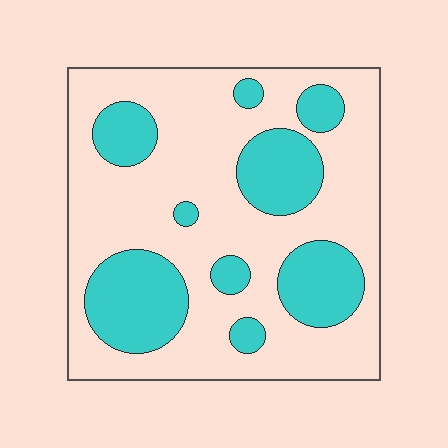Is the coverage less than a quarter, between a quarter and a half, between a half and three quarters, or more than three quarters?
Between a quarter and a half.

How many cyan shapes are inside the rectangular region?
9.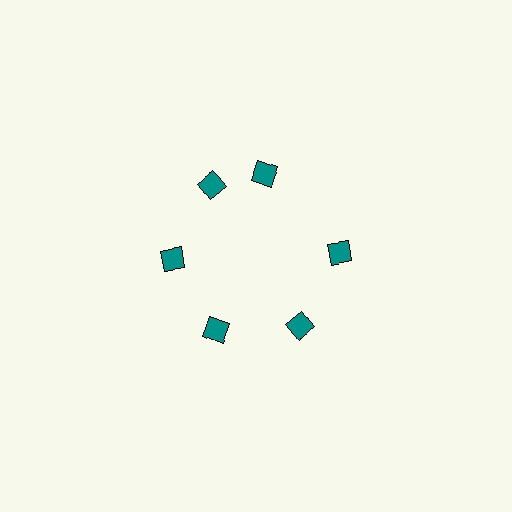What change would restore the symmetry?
The symmetry would be restored by rotating it back into even spacing with its neighbors so that all 6 diamonds sit at equal angles and equal distance from the center.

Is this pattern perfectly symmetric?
No. The 6 teal diamonds are arranged in a ring, but one element near the 1 o'clock position is rotated out of alignment along the ring, breaking the 6-fold rotational symmetry.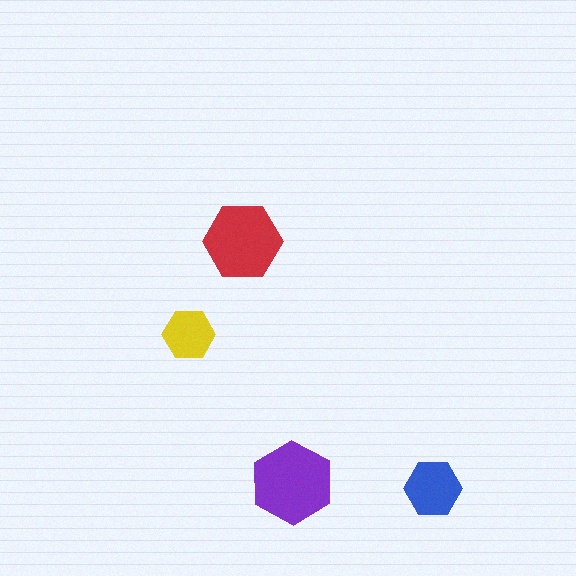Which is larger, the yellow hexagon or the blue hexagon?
The blue one.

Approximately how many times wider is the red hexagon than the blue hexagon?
About 1.5 times wider.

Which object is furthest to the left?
The yellow hexagon is leftmost.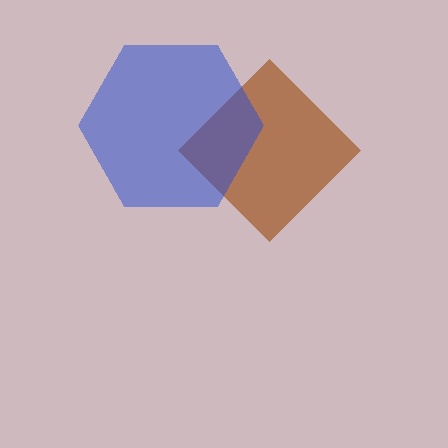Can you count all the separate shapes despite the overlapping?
Yes, there are 2 separate shapes.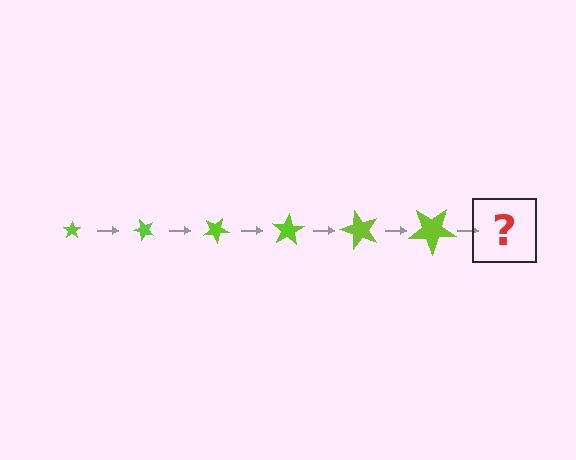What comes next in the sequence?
The next element should be a star, larger than the previous one and rotated 300 degrees from the start.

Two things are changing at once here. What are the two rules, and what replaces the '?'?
The two rules are that the star grows larger each step and it rotates 50 degrees each step. The '?' should be a star, larger than the previous one and rotated 300 degrees from the start.